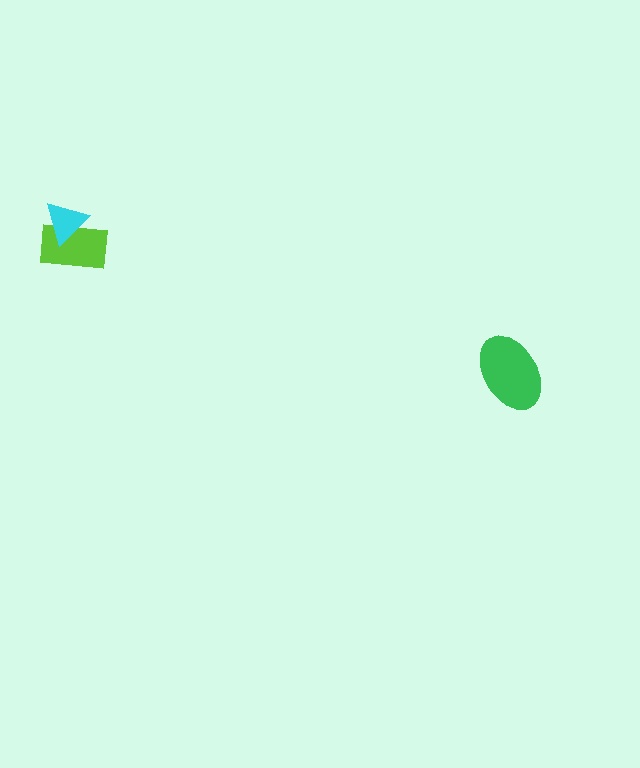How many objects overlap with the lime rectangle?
1 object overlaps with the lime rectangle.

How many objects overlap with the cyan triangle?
1 object overlaps with the cyan triangle.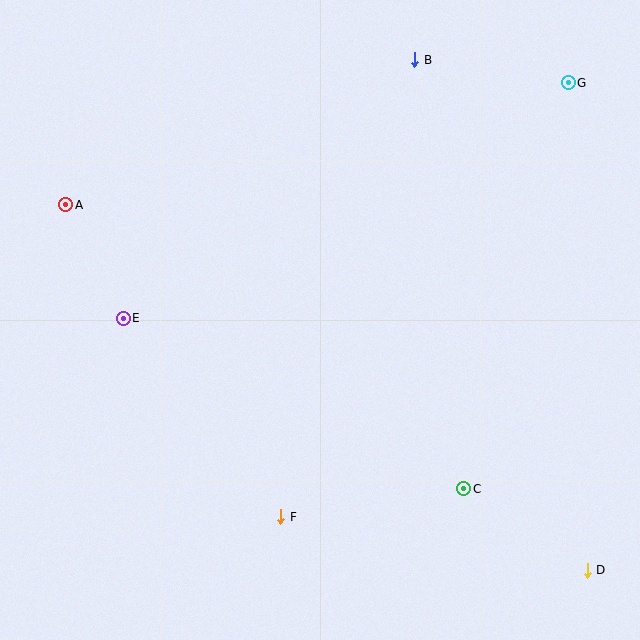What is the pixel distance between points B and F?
The distance between B and F is 476 pixels.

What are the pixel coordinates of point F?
Point F is at (281, 517).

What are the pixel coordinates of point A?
Point A is at (66, 205).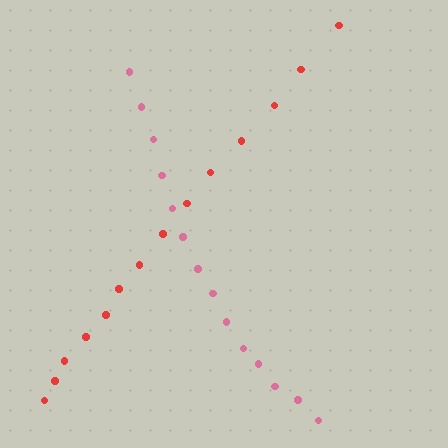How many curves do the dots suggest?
There are 2 distinct paths.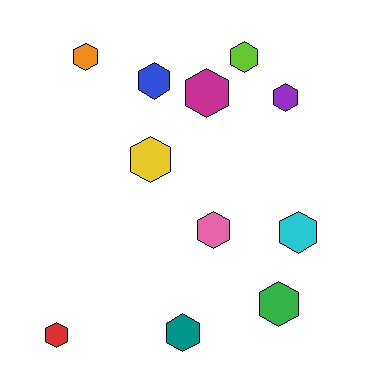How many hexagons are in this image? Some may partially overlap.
There are 11 hexagons.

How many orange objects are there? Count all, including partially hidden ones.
There is 1 orange object.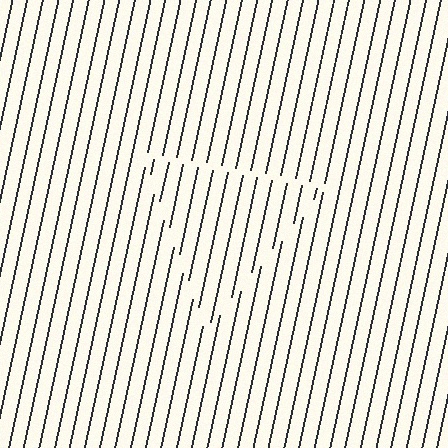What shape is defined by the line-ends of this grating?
An illusory triangle. The interior of the shape contains the same grating, shifted by half a period — the contour is defined by the phase discontinuity where line-ends from the inner and outer gratings abut.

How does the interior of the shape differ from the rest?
The interior of the shape contains the same grating, shifted by half a period — the contour is defined by the phase discontinuity where line-ends from the inner and outer gratings abut.